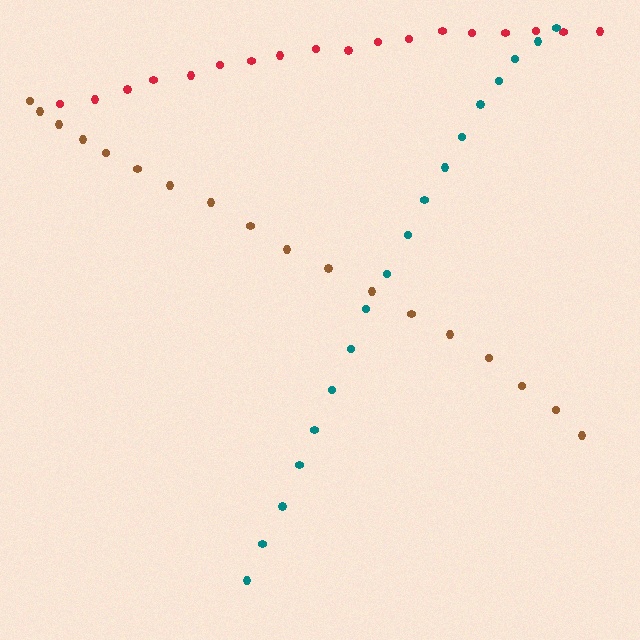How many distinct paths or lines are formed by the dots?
There are 3 distinct paths.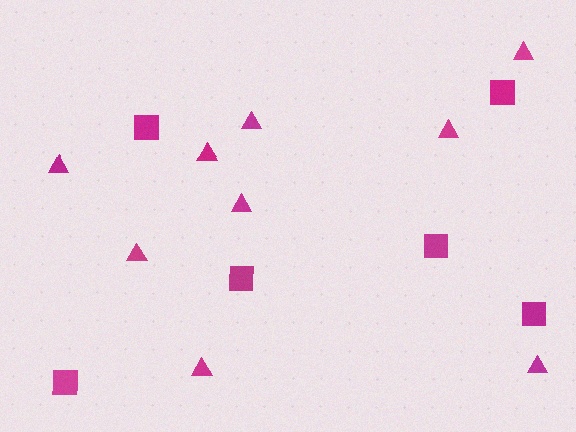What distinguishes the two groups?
There are 2 groups: one group of triangles (9) and one group of squares (6).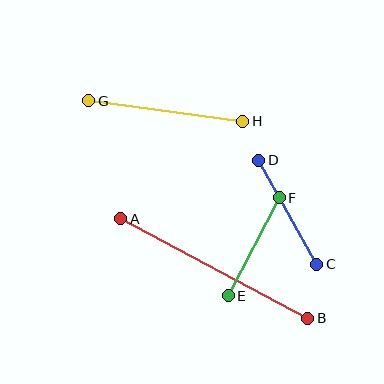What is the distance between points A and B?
The distance is approximately 212 pixels.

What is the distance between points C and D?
The distance is approximately 119 pixels.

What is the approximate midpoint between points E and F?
The midpoint is at approximately (254, 247) pixels.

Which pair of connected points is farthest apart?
Points A and B are farthest apart.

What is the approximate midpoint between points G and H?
The midpoint is at approximately (166, 111) pixels.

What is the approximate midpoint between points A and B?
The midpoint is at approximately (214, 268) pixels.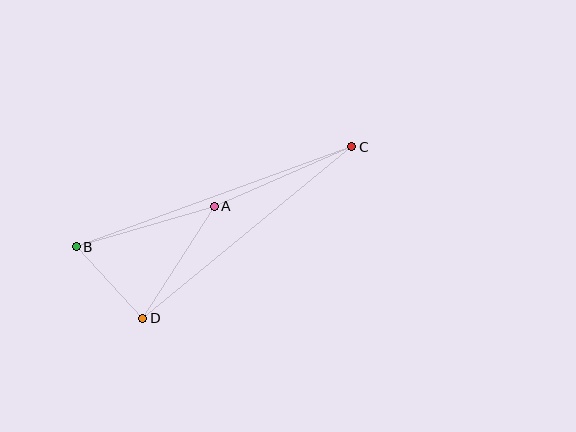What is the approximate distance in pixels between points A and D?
The distance between A and D is approximately 133 pixels.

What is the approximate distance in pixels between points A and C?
The distance between A and C is approximately 150 pixels.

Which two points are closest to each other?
Points B and D are closest to each other.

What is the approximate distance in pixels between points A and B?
The distance between A and B is approximately 144 pixels.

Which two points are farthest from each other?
Points B and C are farthest from each other.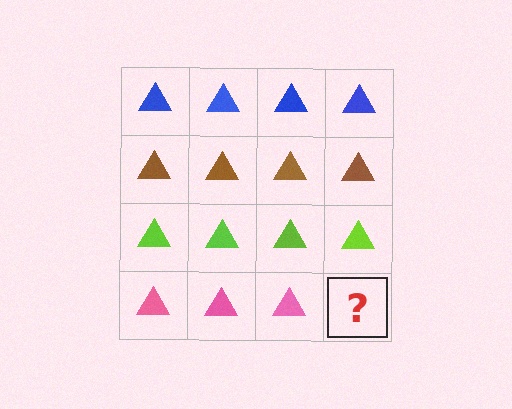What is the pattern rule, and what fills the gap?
The rule is that each row has a consistent color. The gap should be filled with a pink triangle.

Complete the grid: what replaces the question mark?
The question mark should be replaced with a pink triangle.